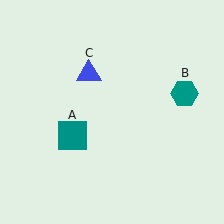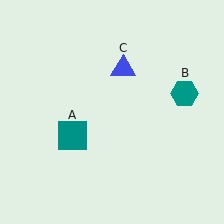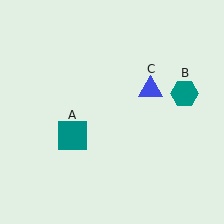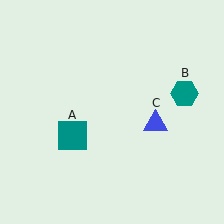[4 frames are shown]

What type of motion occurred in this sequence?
The blue triangle (object C) rotated clockwise around the center of the scene.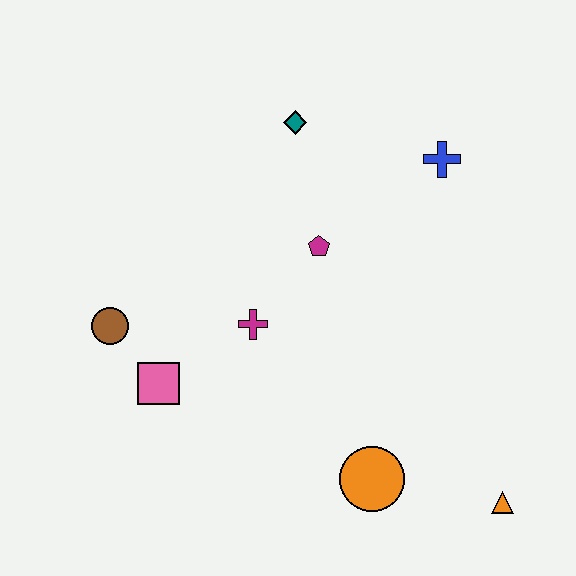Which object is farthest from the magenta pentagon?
The orange triangle is farthest from the magenta pentagon.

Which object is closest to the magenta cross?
The magenta pentagon is closest to the magenta cross.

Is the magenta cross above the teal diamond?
No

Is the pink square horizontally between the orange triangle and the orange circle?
No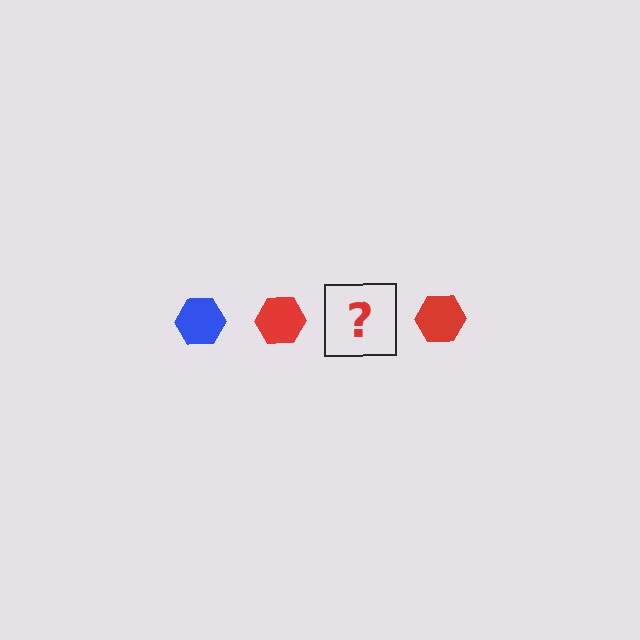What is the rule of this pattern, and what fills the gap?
The rule is that the pattern cycles through blue, red hexagons. The gap should be filled with a blue hexagon.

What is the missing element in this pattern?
The missing element is a blue hexagon.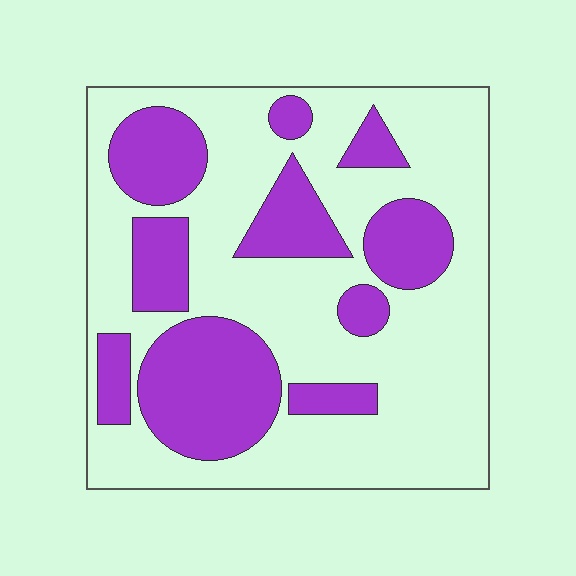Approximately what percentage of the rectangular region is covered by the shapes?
Approximately 35%.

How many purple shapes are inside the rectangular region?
10.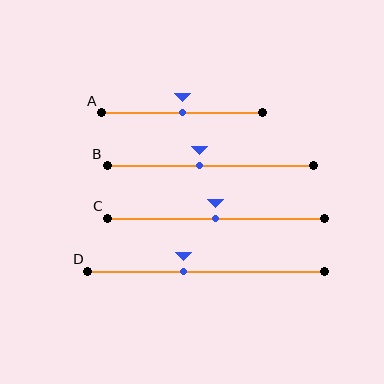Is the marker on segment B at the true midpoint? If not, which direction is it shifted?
No, the marker on segment B is shifted to the left by about 5% of the segment length.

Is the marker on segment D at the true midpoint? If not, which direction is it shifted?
No, the marker on segment D is shifted to the left by about 10% of the segment length.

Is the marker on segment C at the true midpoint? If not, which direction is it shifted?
Yes, the marker on segment C is at the true midpoint.